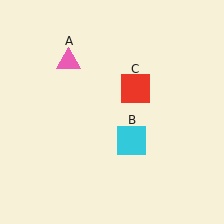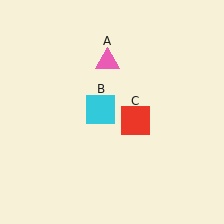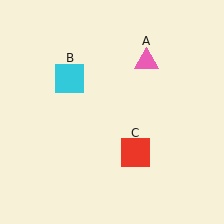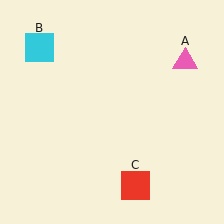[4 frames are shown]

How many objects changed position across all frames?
3 objects changed position: pink triangle (object A), cyan square (object B), red square (object C).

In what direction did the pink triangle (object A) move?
The pink triangle (object A) moved right.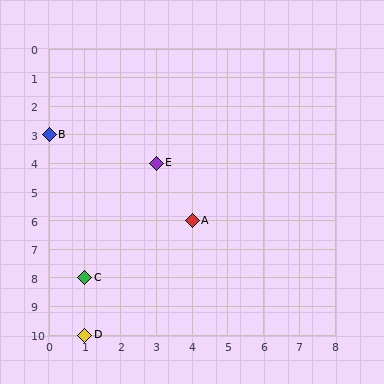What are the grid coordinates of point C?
Point C is at grid coordinates (1, 8).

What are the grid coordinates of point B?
Point B is at grid coordinates (0, 3).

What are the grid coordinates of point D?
Point D is at grid coordinates (1, 10).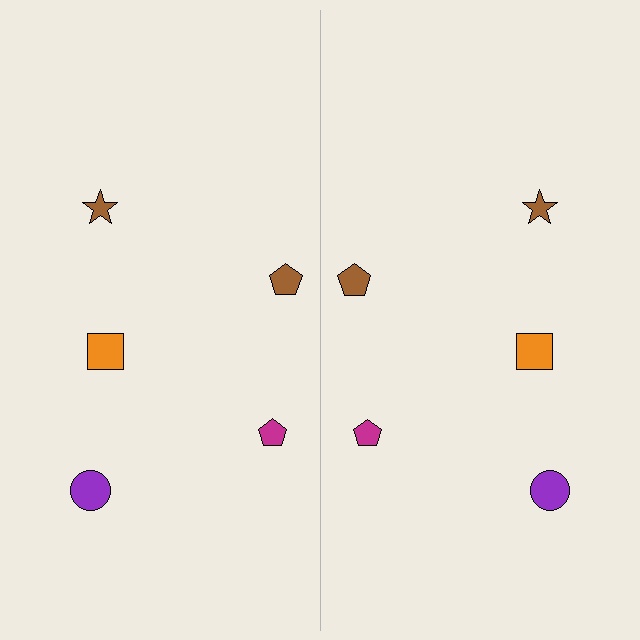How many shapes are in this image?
There are 10 shapes in this image.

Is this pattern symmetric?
Yes, this pattern has bilateral (reflection) symmetry.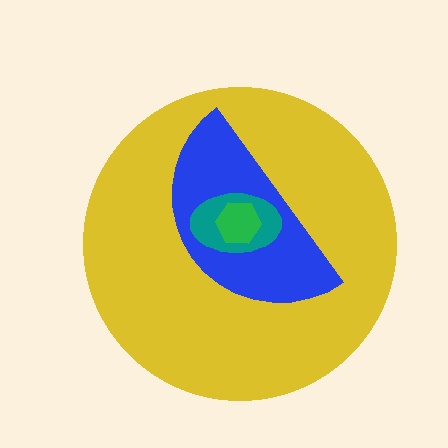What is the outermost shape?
The yellow circle.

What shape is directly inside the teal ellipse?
The green hexagon.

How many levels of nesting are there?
4.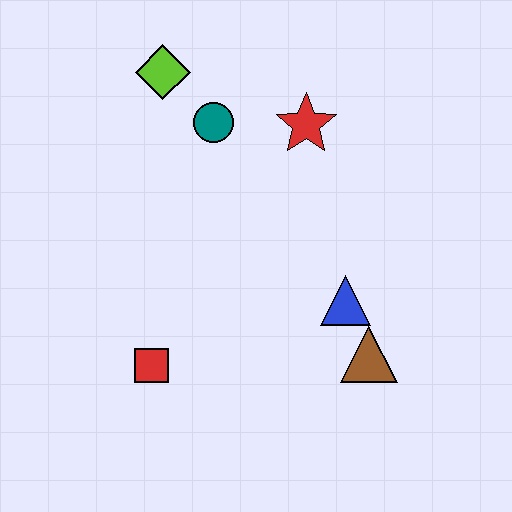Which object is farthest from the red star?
The red square is farthest from the red star.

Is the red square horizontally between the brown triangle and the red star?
No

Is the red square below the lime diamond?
Yes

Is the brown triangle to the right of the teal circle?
Yes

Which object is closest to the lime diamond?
The teal circle is closest to the lime diamond.